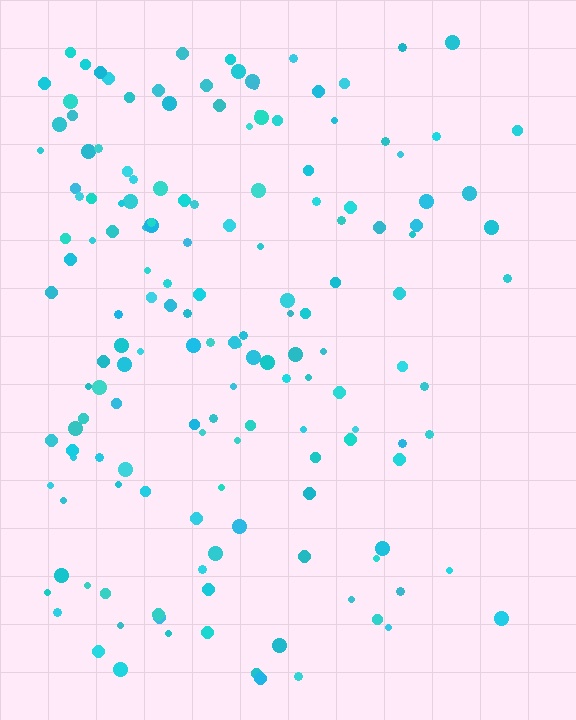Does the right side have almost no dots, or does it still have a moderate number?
Still a moderate number, just noticeably fewer than the left.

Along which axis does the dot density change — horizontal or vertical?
Horizontal.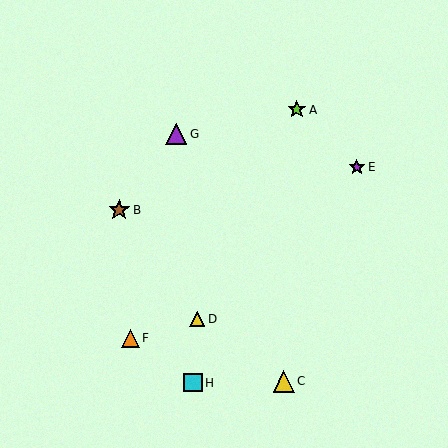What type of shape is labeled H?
Shape H is a cyan square.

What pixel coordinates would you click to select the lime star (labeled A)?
Click at (297, 110) to select the lime star A.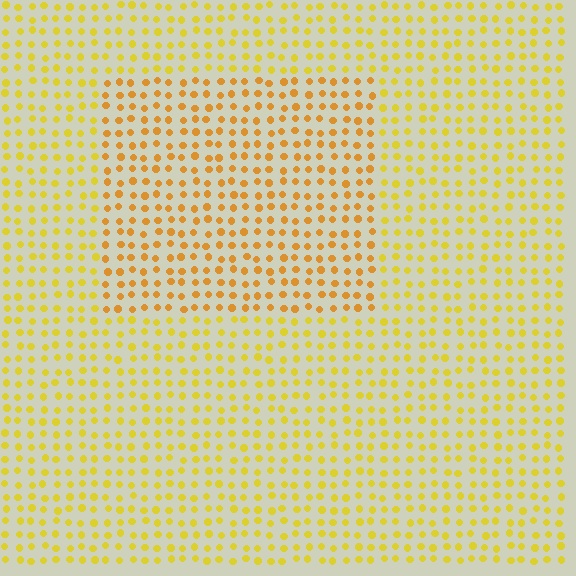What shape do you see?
I see a rectangle.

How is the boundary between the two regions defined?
The boundary is defined purely by a slight shift in hue (about 22 degrees). Spacing, size, and orientation are identical on both sides.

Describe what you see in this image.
The image is filled with small yellow elements in a uniform arrangement. A rectangle-shaped region is visible where the elements are tinted to a slightly different hue, forming a subtle color boundary.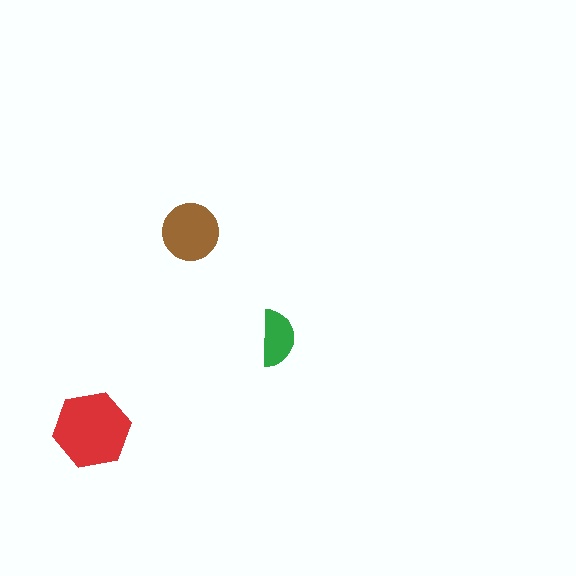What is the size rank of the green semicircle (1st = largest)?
3rd.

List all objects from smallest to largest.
The green semicircle, the brown circle, the red hexagon.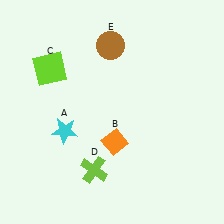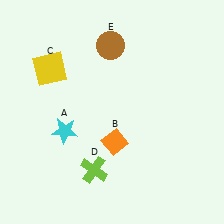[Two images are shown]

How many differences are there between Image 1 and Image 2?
There is 1 difference between the two images.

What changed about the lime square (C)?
In Image 1, C is lime. In Image 2, it changed to yellow.